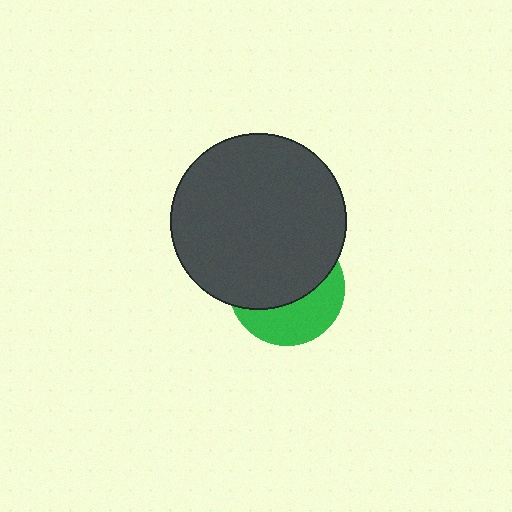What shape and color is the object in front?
The object in front is a dark gray circle.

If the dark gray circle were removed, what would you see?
You would see the complete green circle.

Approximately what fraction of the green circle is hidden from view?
Roughly 60% of the green circle is hidden behind the dark gray circle.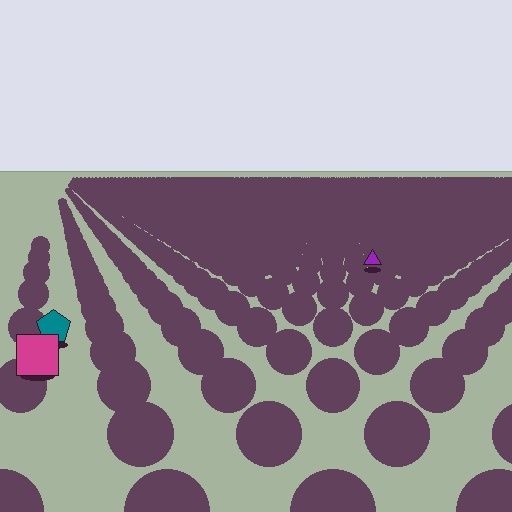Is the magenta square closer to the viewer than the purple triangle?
Yes. The magenta square is closer — you can tell from the texture gradient: the ground texture is coarser near it.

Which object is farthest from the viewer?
The purple triangle is farthest from the viewer. It appears smaller and the ground texture around it is denser.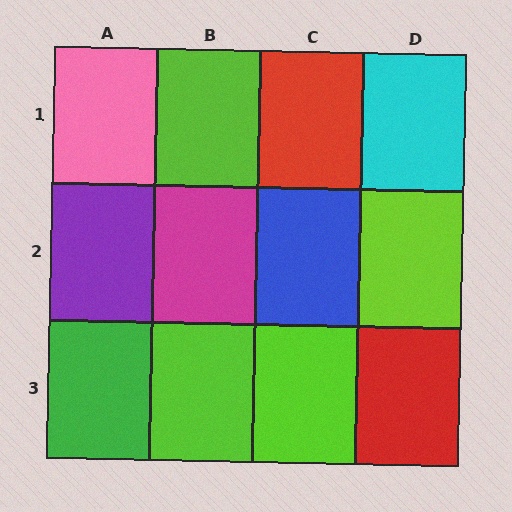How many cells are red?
2 cells are red.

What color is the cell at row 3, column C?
Lime.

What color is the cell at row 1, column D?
Cyan.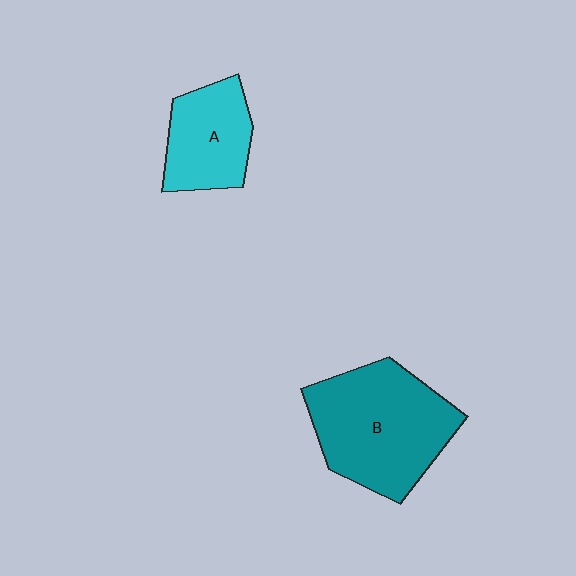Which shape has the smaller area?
Shape A (cyan).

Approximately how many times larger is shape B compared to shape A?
Approximately 1.8 times.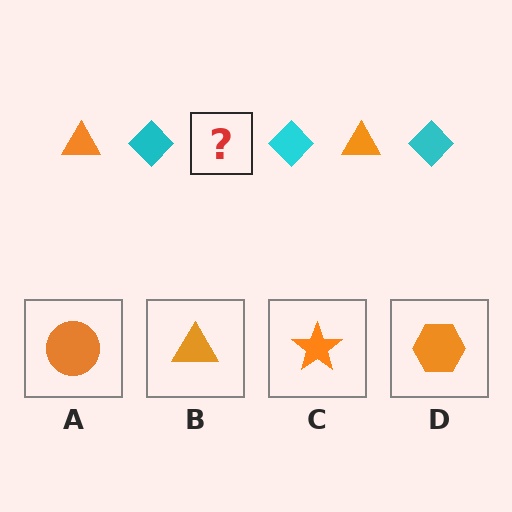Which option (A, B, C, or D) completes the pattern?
B.